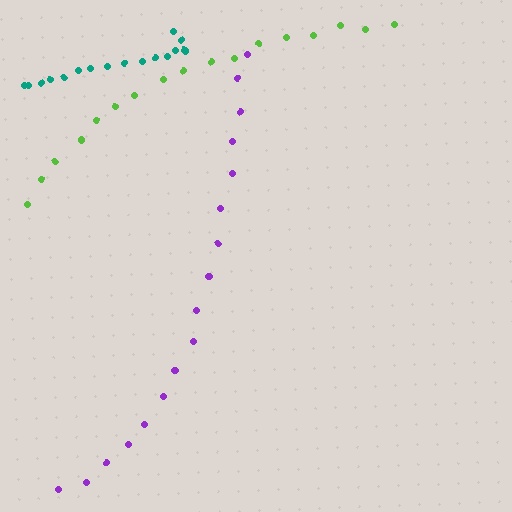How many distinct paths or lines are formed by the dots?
There are 3 distinct paths.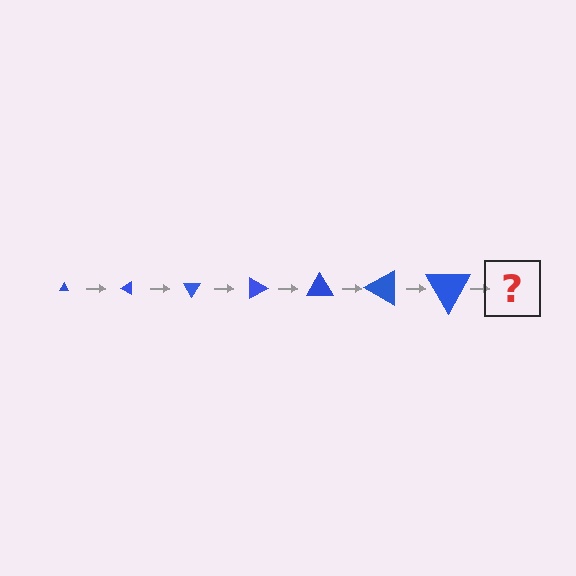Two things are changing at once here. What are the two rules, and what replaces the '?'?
The two rules are that the triangle grows larger each step and it rotates 30 degrees each step. The '?' should be a triangle, larger than the previous one and rotated 210 degrees from the start.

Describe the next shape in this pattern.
It should be a triangle, larger than the previous one and rotated 210 degrees from the start.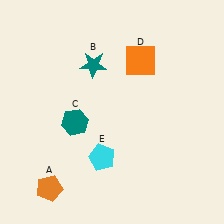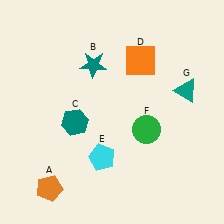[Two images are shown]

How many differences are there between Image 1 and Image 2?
There are 2 differences between the two images.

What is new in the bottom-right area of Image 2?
A green circle (F) was added in the bottom-right area of Image 2.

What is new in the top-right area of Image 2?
A teal triangle (G) was added in the top-right area of Image 2.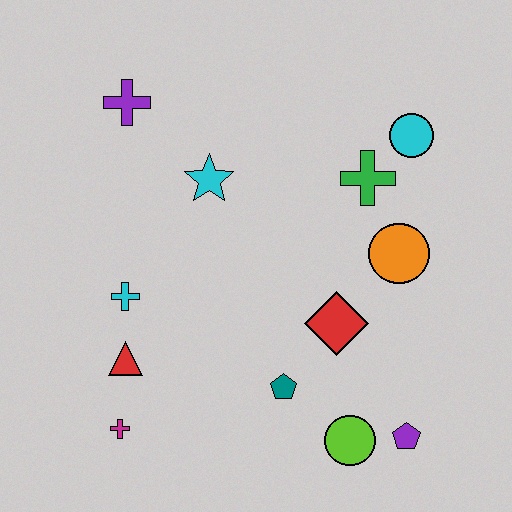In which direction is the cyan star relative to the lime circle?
The cyan star is above the lime circle.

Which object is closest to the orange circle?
The green cross is closest to the orange circle.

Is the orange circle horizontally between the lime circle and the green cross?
No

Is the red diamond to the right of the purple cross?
Yes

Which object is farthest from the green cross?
The magenta cross is farthest from the green cross.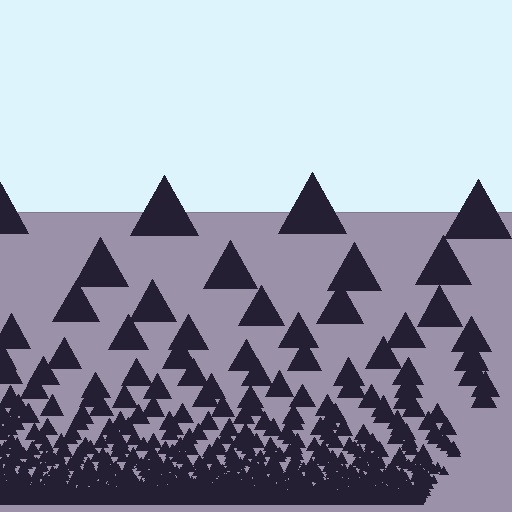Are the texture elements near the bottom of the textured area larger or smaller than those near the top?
Smaller. The gradient is inverted — elements near the bottom are smaller and denser.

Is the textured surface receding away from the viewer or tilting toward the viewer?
The surface appears to tilt toward the viewer. Texture elements get larger and sparser toward the top.